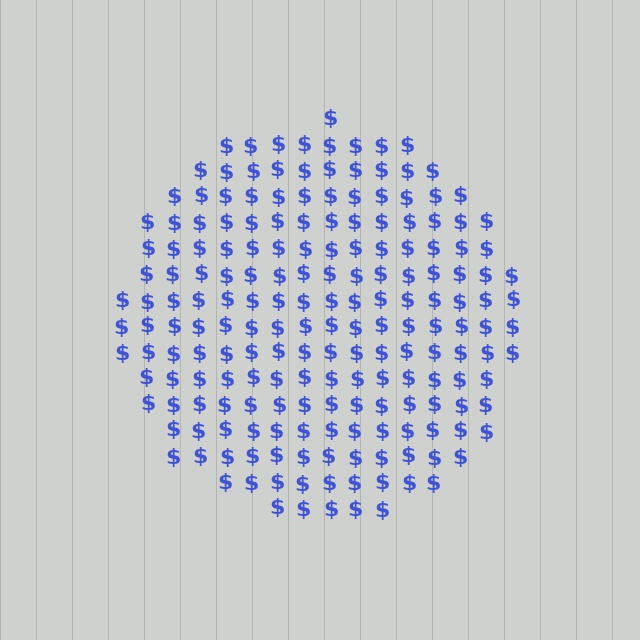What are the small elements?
The small elements are dollar signs.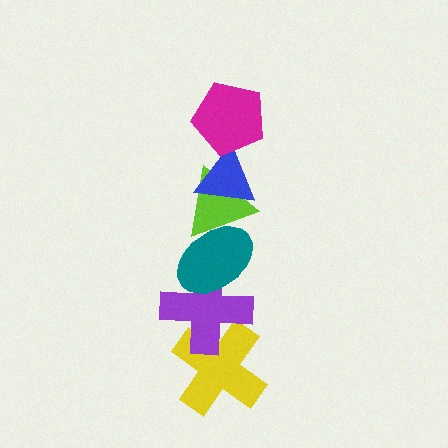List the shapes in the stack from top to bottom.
From top to bottom: the magenta pentagon, the blue triangle, the lime triangle, the teal ellipse, the purple cross, the yellow cross.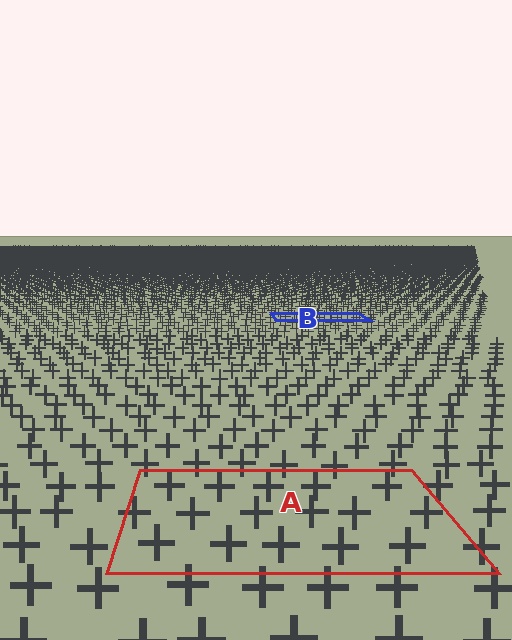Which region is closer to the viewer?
Region A is closer. The texture elements there are larger and more spread out.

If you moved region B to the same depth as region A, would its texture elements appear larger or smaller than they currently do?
They would appear larger. At a closer depth, the same texture elements are projected at a bigger on-screen size.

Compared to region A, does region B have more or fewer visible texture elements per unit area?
Region B has more texture elements per unit area — they are packed more densely because it is farther away.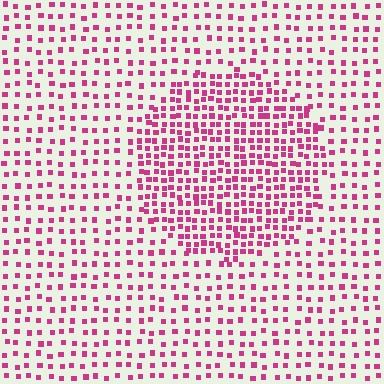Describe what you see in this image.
The image contains small magenta elements arranged at two different densities. A circle-shaped region is visible where the elements are more densely packed than the surrounding area.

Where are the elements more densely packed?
The elements are more densely packed inside the circle boundary.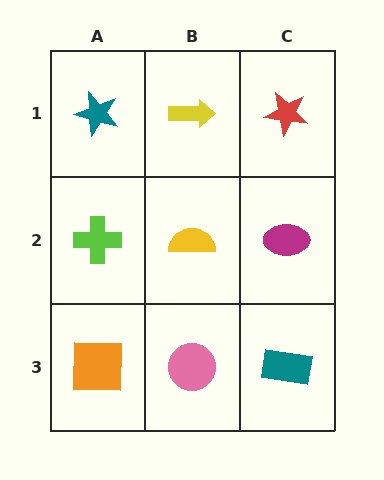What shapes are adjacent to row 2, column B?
A yellow arrow (row 1, column B), a pink circle (row 3, column B), a lime cross (row 2, column A), a magenta ellipse (row 2, column C).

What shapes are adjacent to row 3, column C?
A magenta ellipse (row 2, column C), a pink circle (row 3, column B).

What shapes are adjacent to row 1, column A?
A lime cross (row 2, column A), a yellow arrow (row 1, column B).